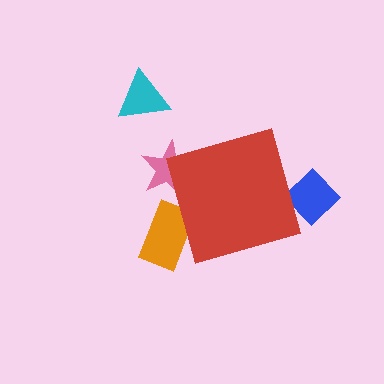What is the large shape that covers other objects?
A red diamond.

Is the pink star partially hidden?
Yes, the pink star is partially hidden behind the red diamond.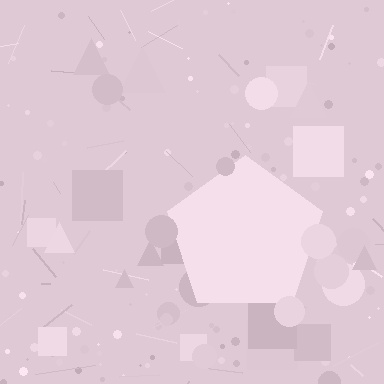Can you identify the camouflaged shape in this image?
The camouflaged shape is a pentagon.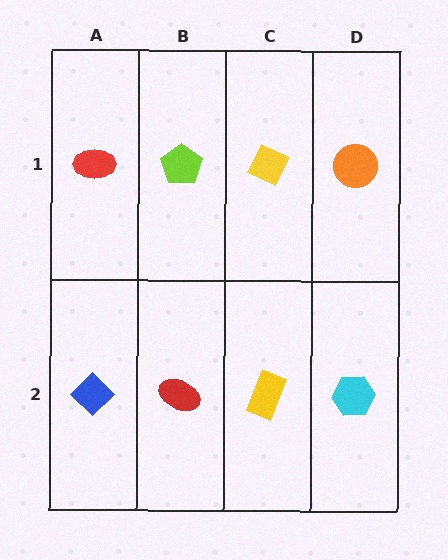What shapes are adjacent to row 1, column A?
A blue diamond (row 2, column A), a lime pentagon (row 1, column B).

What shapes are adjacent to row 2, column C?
A yellow diamond (row 1, column C), a red ellipse (row 2, column B), a cyan hexagon (row 2, column D).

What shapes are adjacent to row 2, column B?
A lime pentagon (row 1, column B), a blue diamond (row 2, column A), a yellow rectangle (row 2, column C).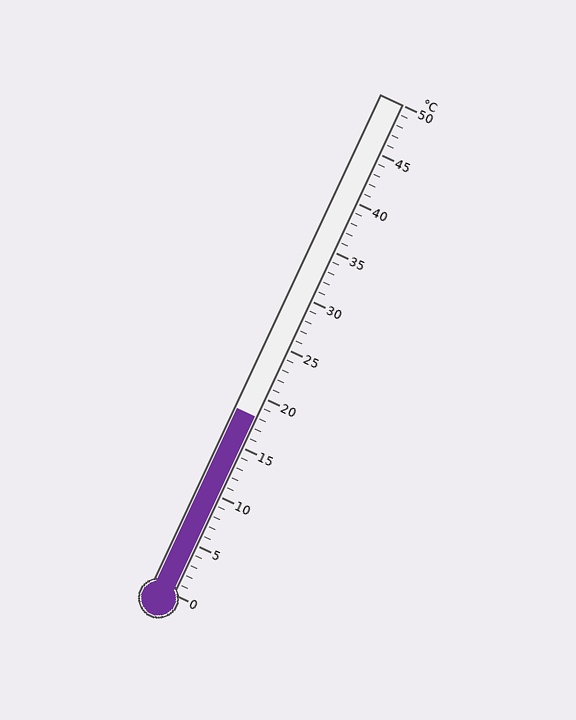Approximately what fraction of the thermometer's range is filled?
The thermometer is filled to approximately 35% of its range.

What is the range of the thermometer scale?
The thermometer scale ranges from 0°C to 50°C.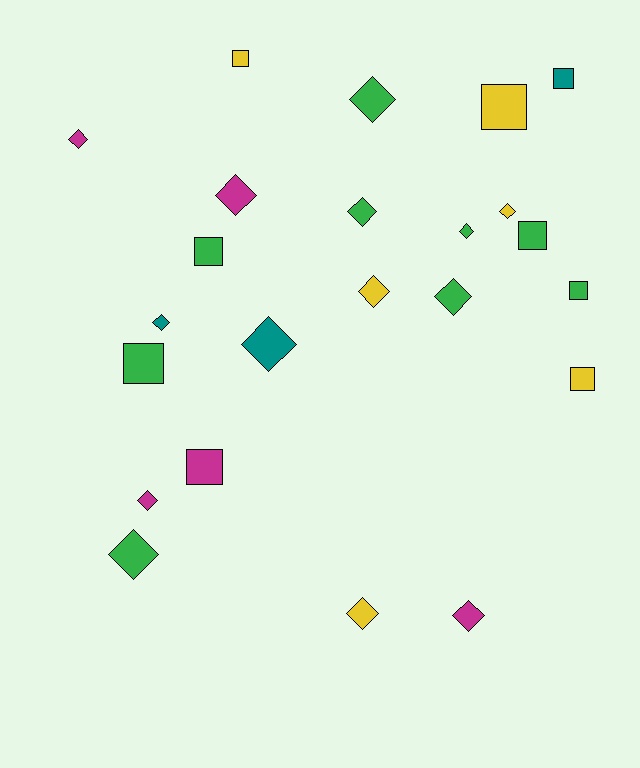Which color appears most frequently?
Green, with 9 objects.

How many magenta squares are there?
There is 1 magenta square.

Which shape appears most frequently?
Diamond, with 14 objects.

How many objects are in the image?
There are 23 objects.